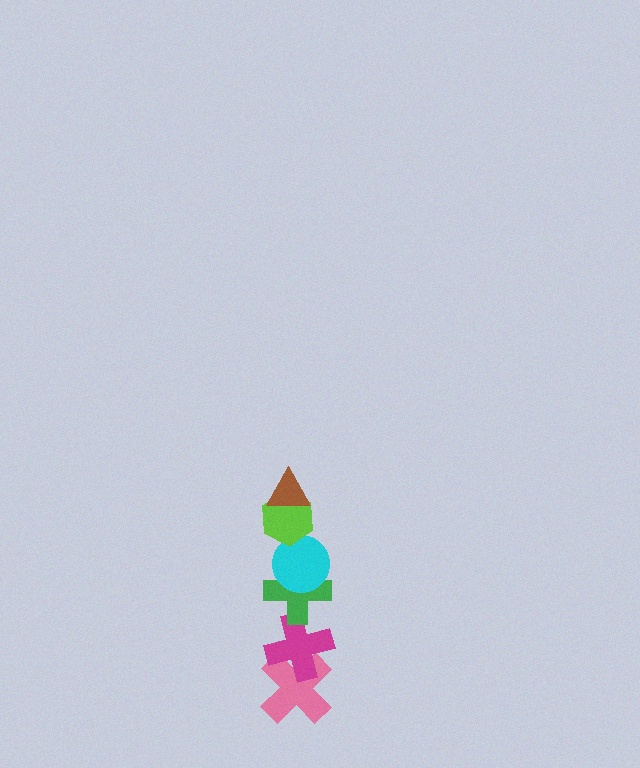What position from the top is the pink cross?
The pink cross is 6th from the top.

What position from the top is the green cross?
The green cross is 4th from the top.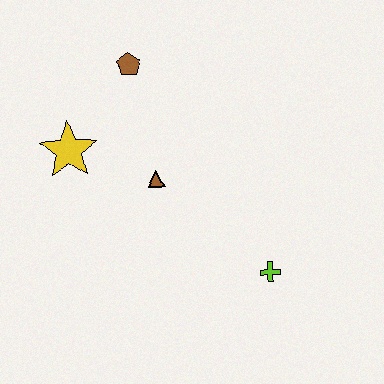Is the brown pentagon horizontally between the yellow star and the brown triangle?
Yes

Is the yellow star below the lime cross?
No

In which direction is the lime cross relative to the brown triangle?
The lime cross is to the right of the brown triangle.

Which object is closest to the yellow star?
The brown triangle is closest to the yellow star.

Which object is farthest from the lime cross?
The brown pentagon is farthest from the lime cross.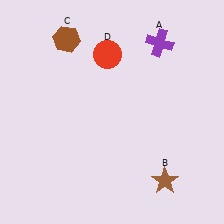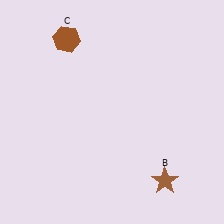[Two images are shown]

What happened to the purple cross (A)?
The purple cross (A) was removed in Image 2. It was in the top-right area of Image 1.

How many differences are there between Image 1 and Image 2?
There are 2 differences between the two images.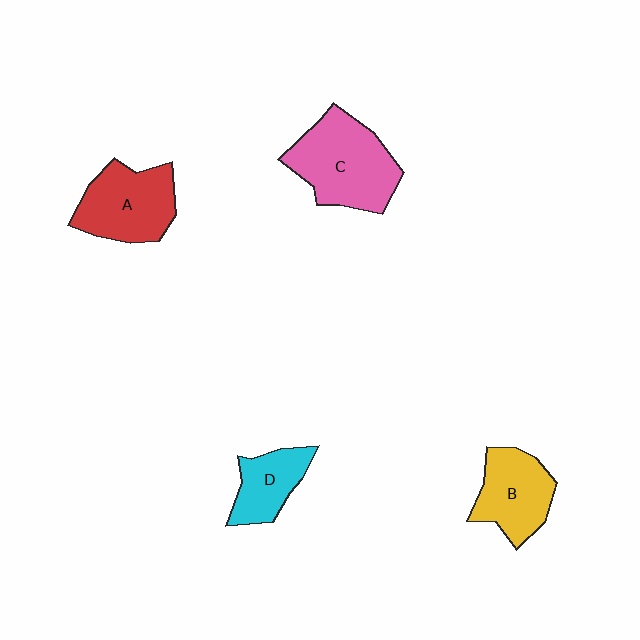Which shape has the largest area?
Shape C (pink).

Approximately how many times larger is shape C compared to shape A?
Approximately 1.2 times.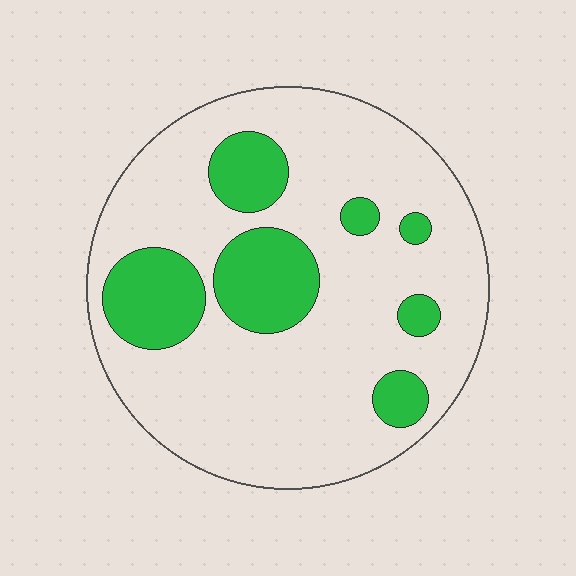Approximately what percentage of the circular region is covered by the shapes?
Approximately 20%.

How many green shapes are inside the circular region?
7.